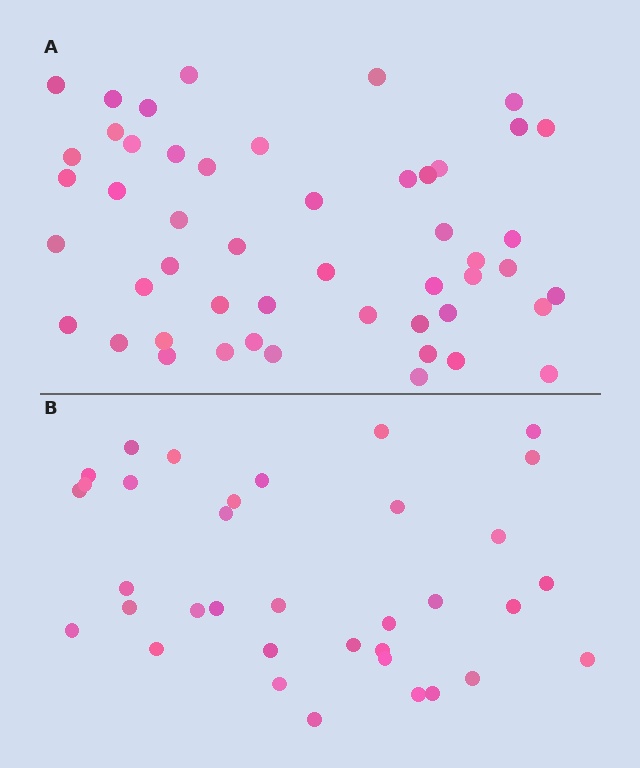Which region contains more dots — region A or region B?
Region A (the top region) has more dots.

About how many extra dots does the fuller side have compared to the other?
Region A has approximately 15 more dots than region B.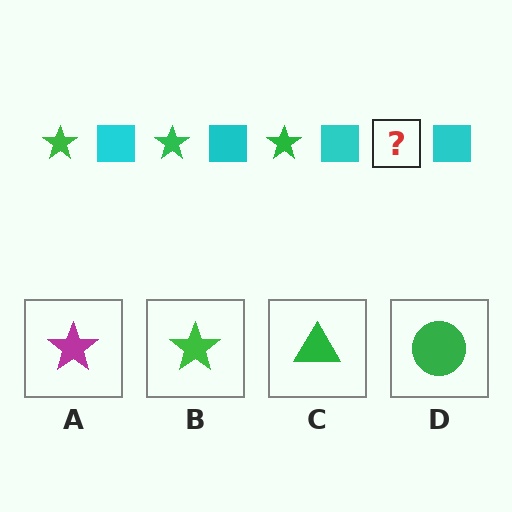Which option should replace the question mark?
Option B.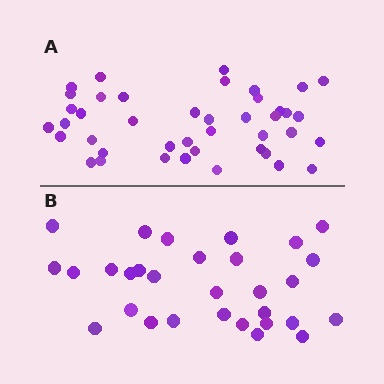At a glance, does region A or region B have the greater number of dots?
Region A (the top region) has more dots.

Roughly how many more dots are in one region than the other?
Region A has roughly 12 or so more dots than region B.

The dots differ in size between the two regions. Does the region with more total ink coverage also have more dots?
No. Region B has more total ink coverage because its dots are larger, but region A actually contains more individual dots. Total area can be misleading — the number of items is what matters here.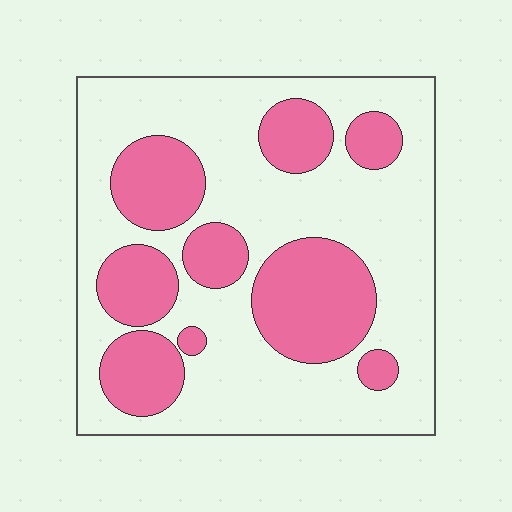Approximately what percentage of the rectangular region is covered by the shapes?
Approximately 35%.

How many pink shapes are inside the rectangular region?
9.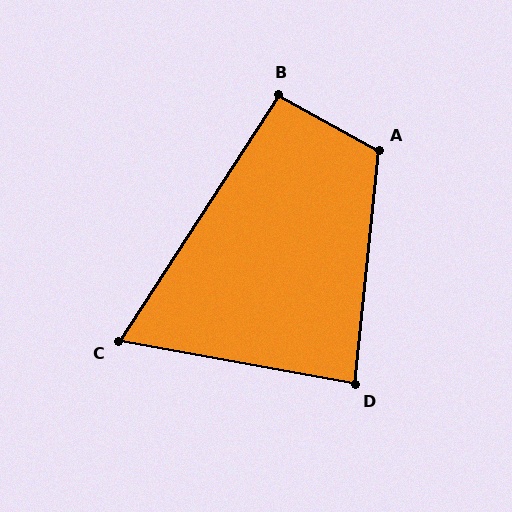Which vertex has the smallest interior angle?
C, at approximately 67 degrees.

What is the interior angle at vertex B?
Approximately 94 degrees (approximately right).